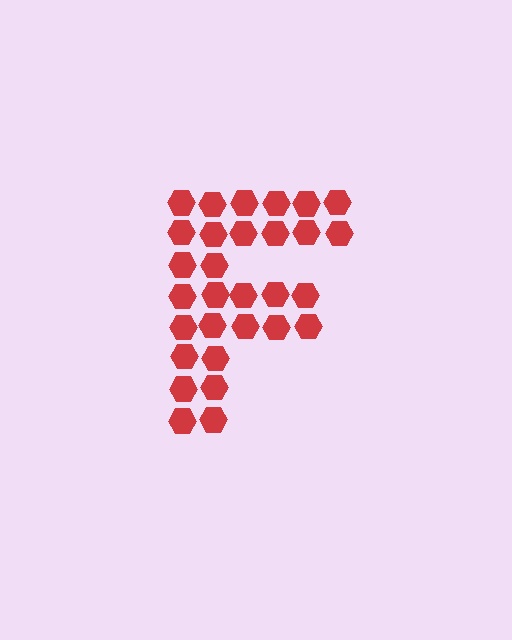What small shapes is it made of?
It is made of small hexagons.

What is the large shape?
The large shape is the letter F.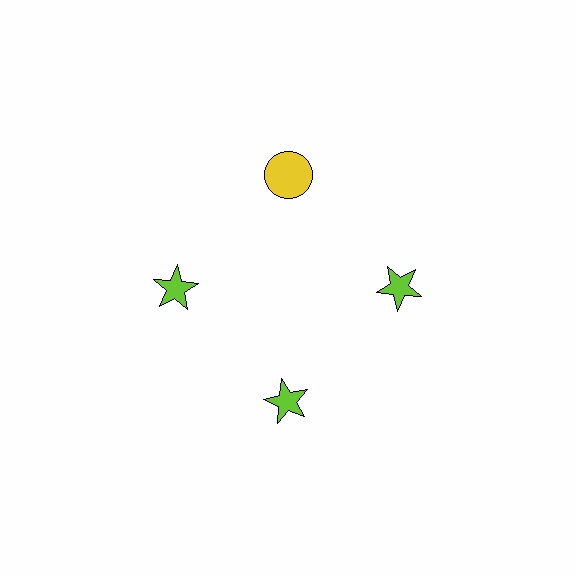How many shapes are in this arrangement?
There are 4 shapes arranged in a ring pattern.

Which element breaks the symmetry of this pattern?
The yellow circle at roughly the 12 o'clock position breaks the symmetry. All other shapes are lime stars.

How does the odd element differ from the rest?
It differs in both color (yellow instead of lime) and shape (circle instead of star).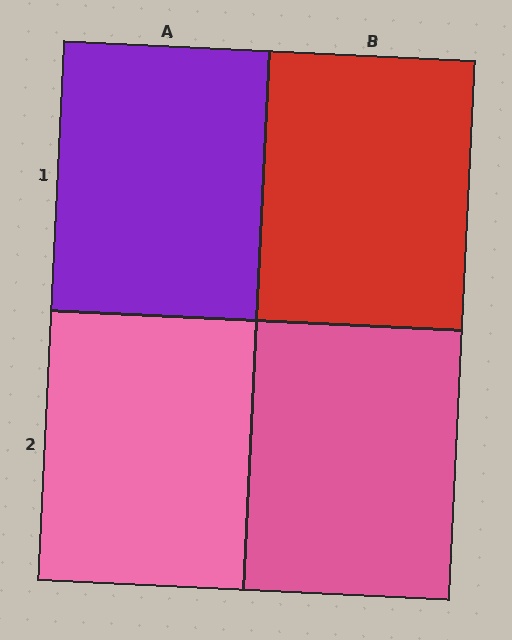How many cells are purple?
1 cell is purple.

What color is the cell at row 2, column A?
Pink.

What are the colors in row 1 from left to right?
Purple, red.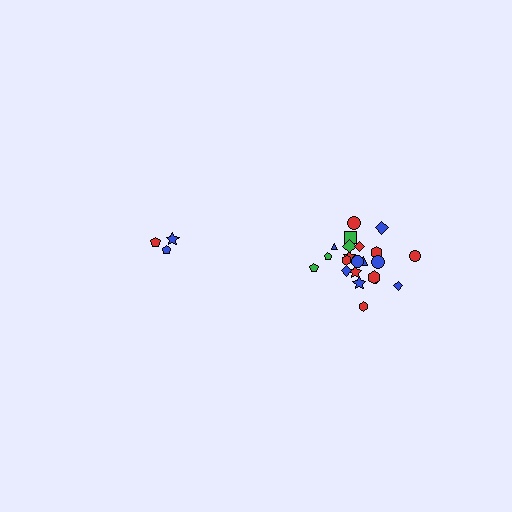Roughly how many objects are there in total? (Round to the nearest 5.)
Roughly 25 objects in total.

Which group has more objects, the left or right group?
The right group.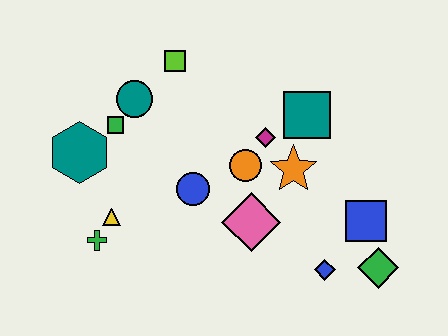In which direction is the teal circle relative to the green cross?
The teal circle is above the green cross.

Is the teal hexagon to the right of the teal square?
No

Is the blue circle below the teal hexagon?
Yes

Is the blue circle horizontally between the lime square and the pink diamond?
Yes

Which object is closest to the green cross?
The yellow triangle is closest to the green cross.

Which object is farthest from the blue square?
The teal hexagon is farthest from the blue square.